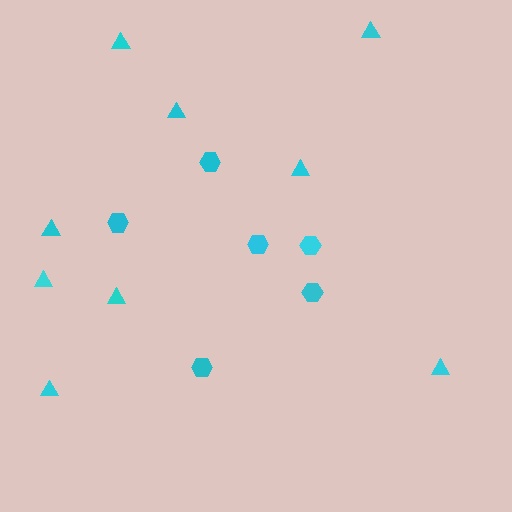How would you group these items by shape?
There are 2 groups: one group of hexagons (6) and one group of triangles (9).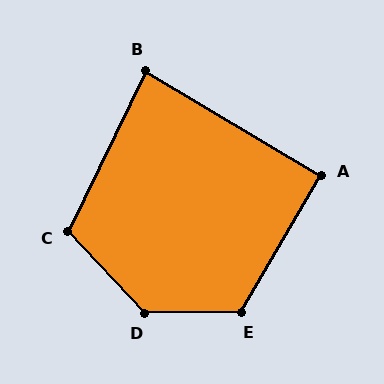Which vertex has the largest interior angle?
D, at approximately 133 degrees.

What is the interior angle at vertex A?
Approximately 91 degrees (approximately right).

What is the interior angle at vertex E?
Approximately 120 degrees (obtuse).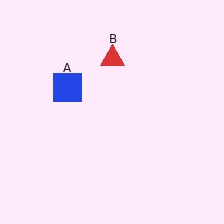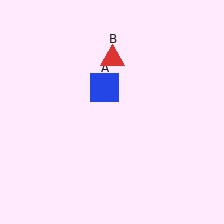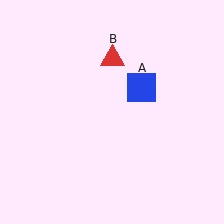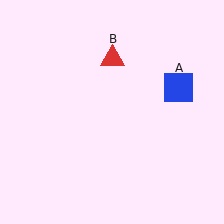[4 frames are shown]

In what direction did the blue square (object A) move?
The blue square (object A) moved right.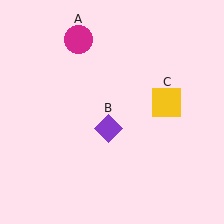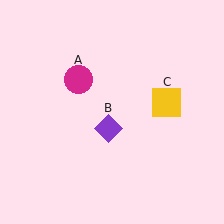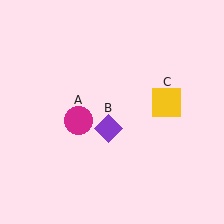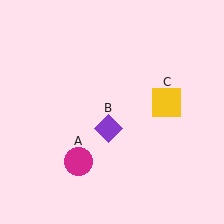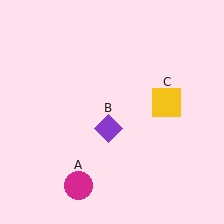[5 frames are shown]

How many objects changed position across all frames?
1 object changed position: magenta circle (object A).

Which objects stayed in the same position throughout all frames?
Purple diamond (object B) and yellow square (object C) remained stationary.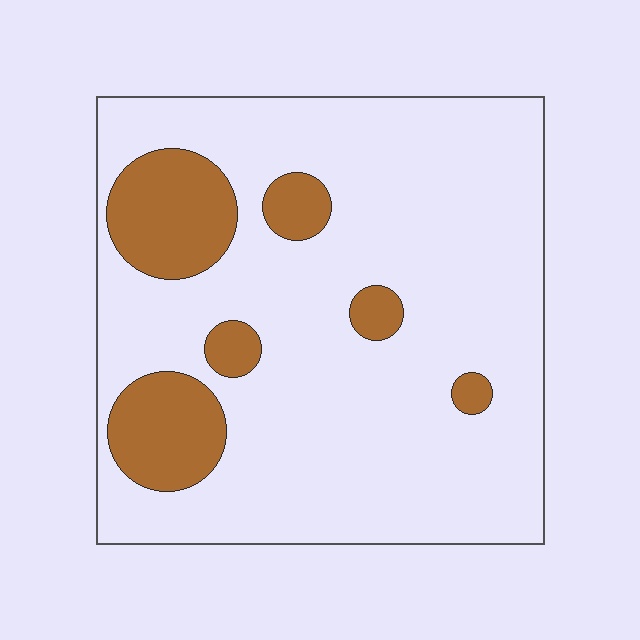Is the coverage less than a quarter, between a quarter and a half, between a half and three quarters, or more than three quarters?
Less than a quarter.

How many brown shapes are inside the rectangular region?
6.